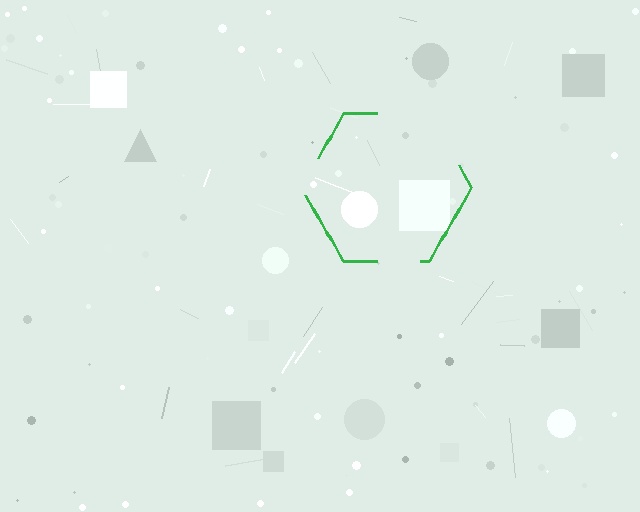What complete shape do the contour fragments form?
The contour fragments form a hexagon.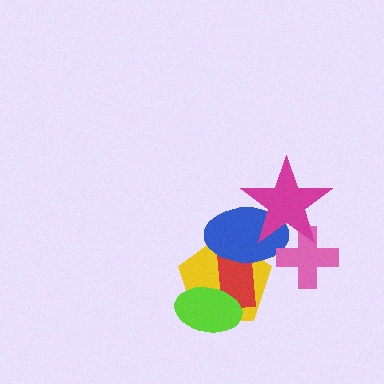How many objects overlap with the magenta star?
2 objects overlap with the magenta star.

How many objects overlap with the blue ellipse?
4 objects overlap with the blue ellipse.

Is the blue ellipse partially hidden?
Yes, it is partially covered by another shape.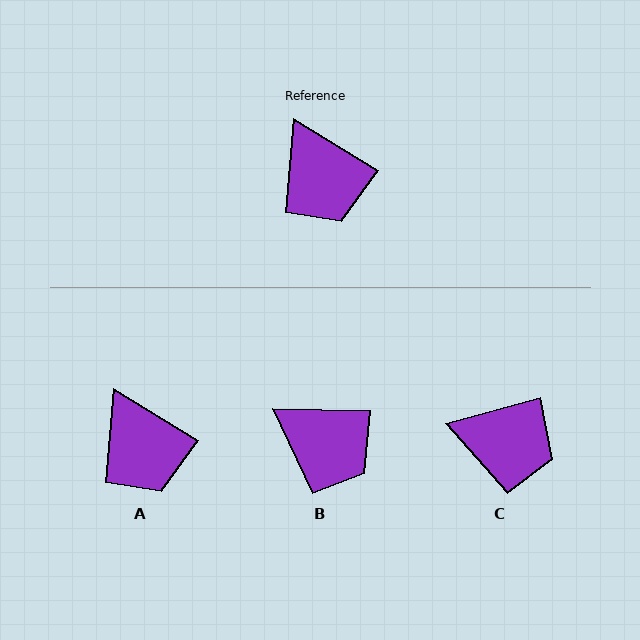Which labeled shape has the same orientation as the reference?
A.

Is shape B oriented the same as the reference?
No, it is off by about 30 degrees.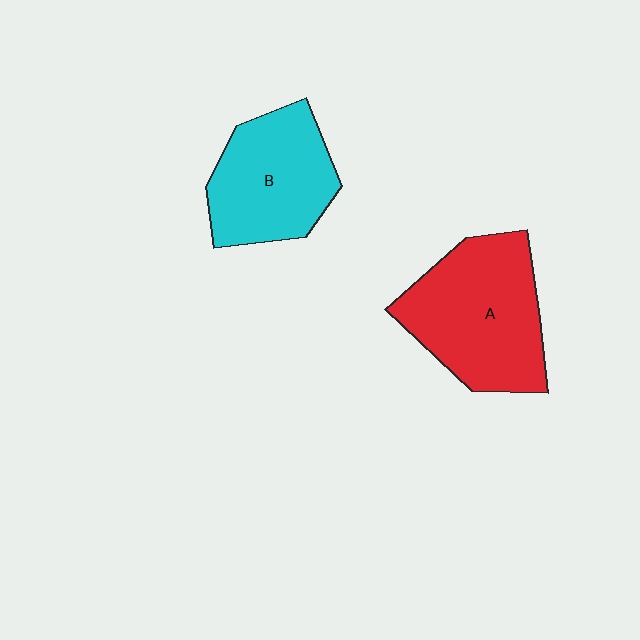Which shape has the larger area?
Shape A (red).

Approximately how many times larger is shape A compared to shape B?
Approximately 1.2 times.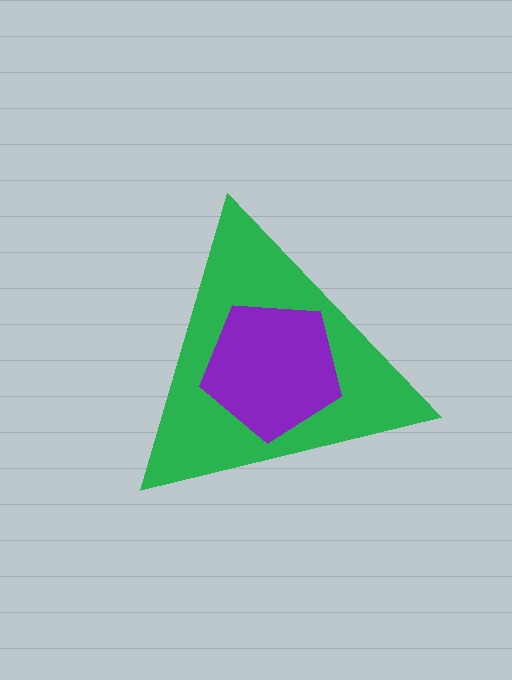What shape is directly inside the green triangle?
The purple pentagon.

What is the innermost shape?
The purple pentagon.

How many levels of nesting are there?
2.